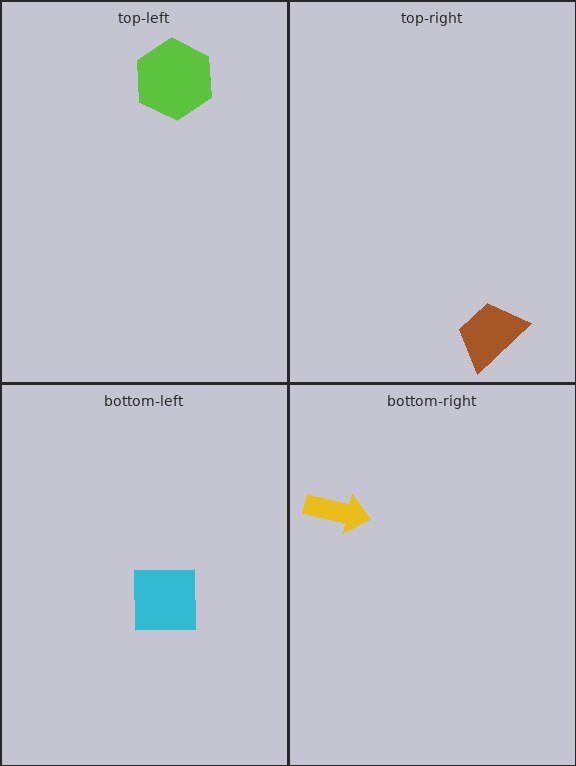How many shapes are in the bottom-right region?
1.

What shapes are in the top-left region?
The lime hexagon.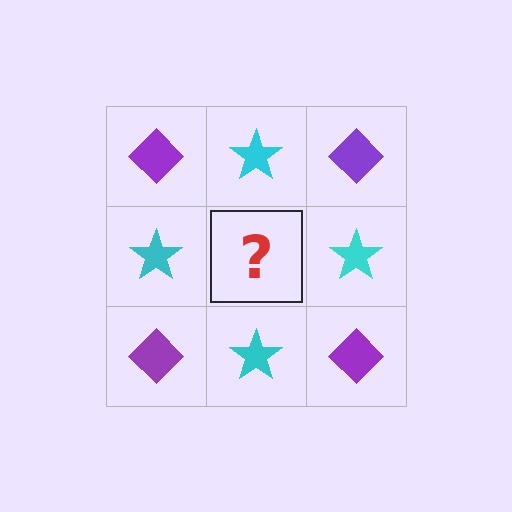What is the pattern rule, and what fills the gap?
The rule is that it alternates purple diamond and cyan star in a checkerboard pattern. The gap should be filled with a purple diamond.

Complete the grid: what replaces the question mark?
The question mark should be replaced with a purple diamond.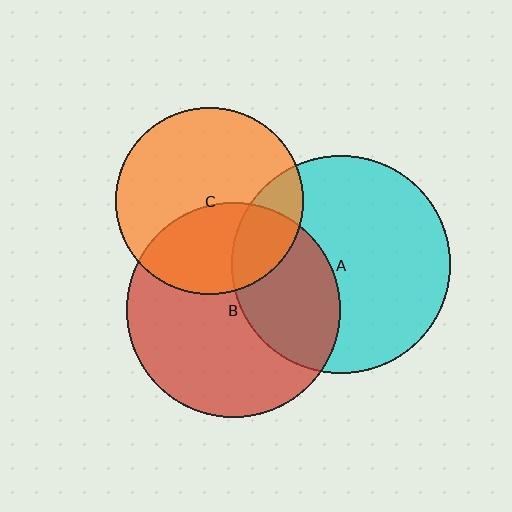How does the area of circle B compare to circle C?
Approximately 1.3 times.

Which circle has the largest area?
Circle A (cyan).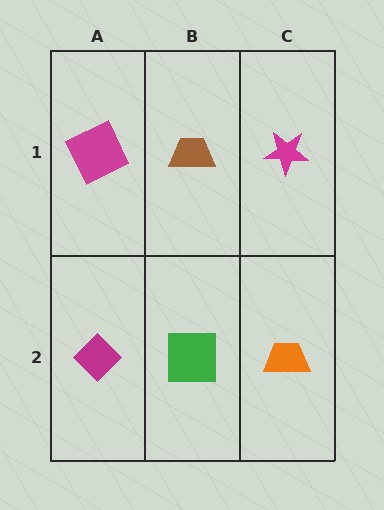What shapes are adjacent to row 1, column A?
A magenta diamond (row 2, column A), a brown trapezoid (row 1, column B).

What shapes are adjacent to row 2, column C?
A magenta star (row 1, column C), a green square (row 2, column B).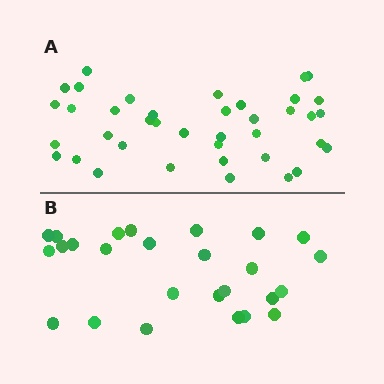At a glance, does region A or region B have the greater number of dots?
Region A (the top region) has more dots.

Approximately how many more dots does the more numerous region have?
Region A has approximately 15 more dots than region B.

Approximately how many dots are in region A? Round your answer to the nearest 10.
About 40 dots. (The exact count is 39, which rounds to 40.)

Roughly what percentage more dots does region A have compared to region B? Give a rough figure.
About 50% more.